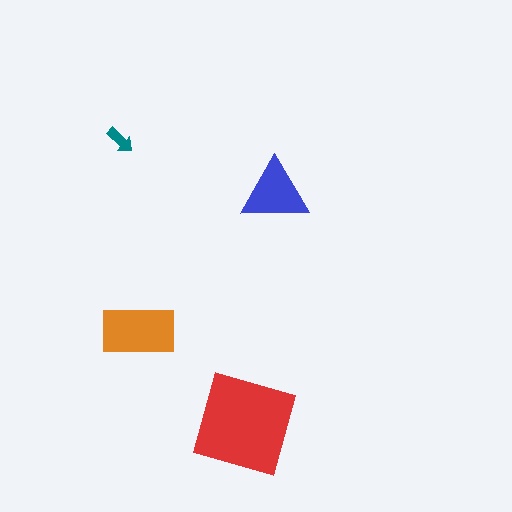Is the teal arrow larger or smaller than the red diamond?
Smaller.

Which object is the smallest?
The teal arrow.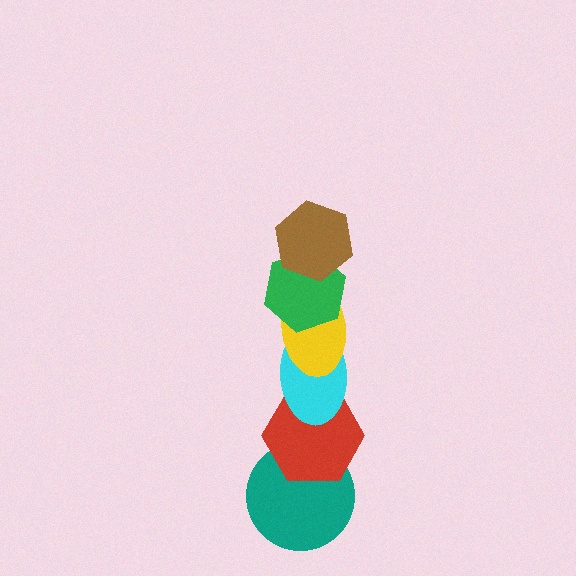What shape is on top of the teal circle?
The red hexagon is on top of the teal circle.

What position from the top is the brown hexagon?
The brown hexagon is 1st from the top.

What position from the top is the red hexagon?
The red hexagon is 5th from the top.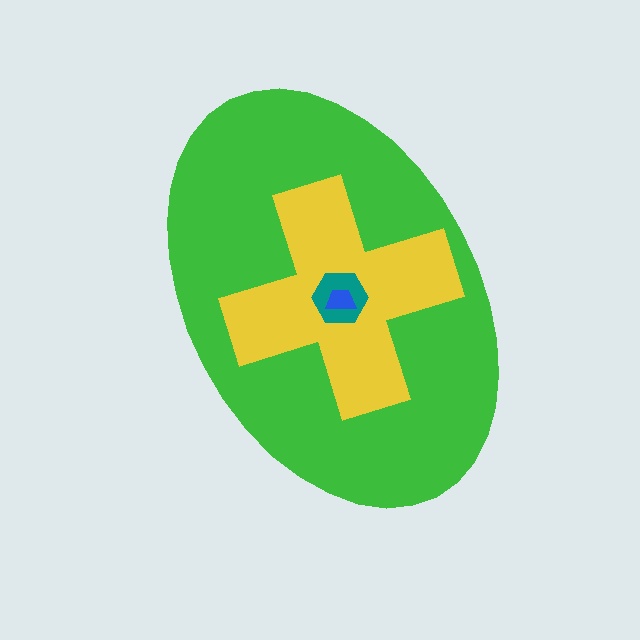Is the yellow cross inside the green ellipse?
Yes.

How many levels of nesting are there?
4.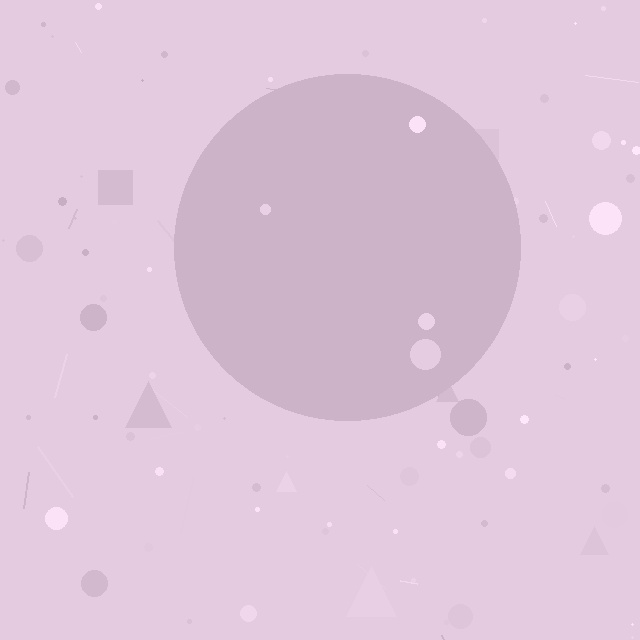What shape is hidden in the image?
A circle is hidden in the image.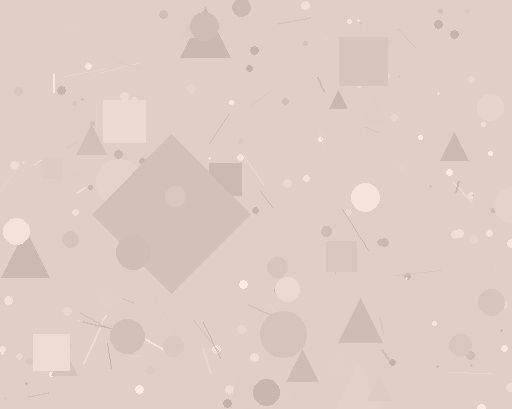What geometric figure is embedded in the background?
A diamond is embedded in the background.